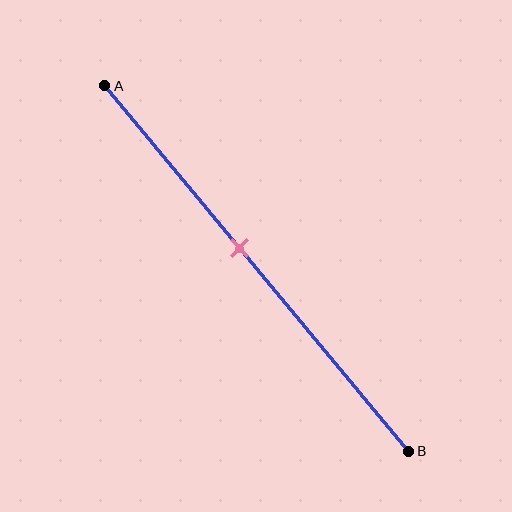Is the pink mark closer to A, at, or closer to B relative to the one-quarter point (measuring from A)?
The pink mark is closer to point B than the one-quarter point of segment AB.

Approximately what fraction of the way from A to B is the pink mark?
The pink mark is approximately 45% of the way from A to B.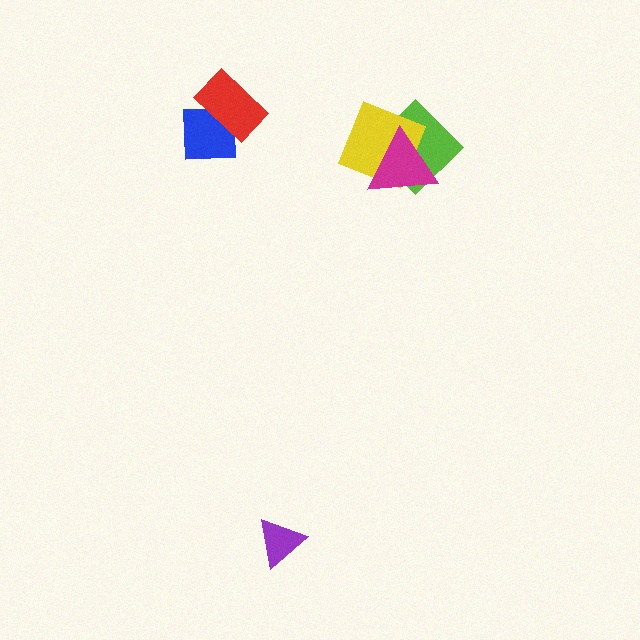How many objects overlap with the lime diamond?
2 objects overlap with the lime diamond.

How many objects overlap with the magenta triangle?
2 objects overlap with the magenta triangle.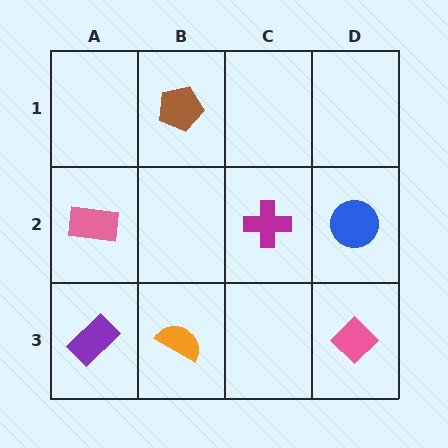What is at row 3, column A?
A purple rectangle.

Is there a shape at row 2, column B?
No, that cell is empty.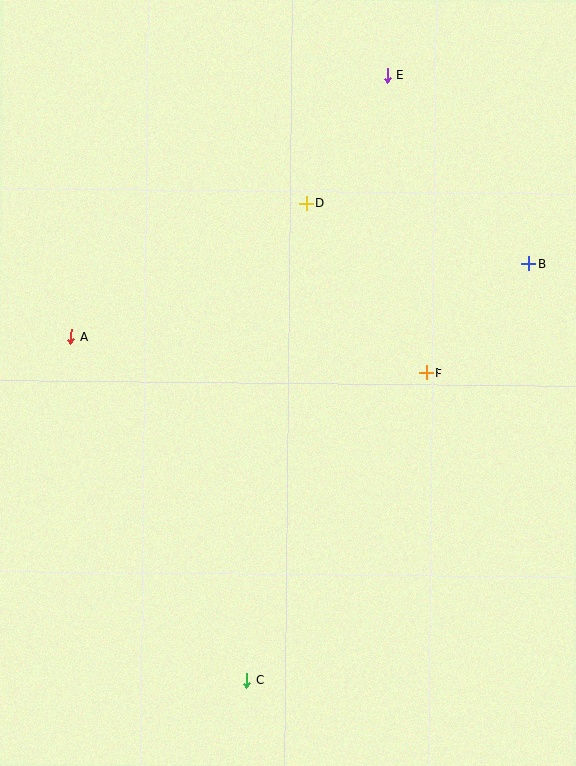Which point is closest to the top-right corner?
Point E is closest to the top-right corner.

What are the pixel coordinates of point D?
Point D is at (306, 203).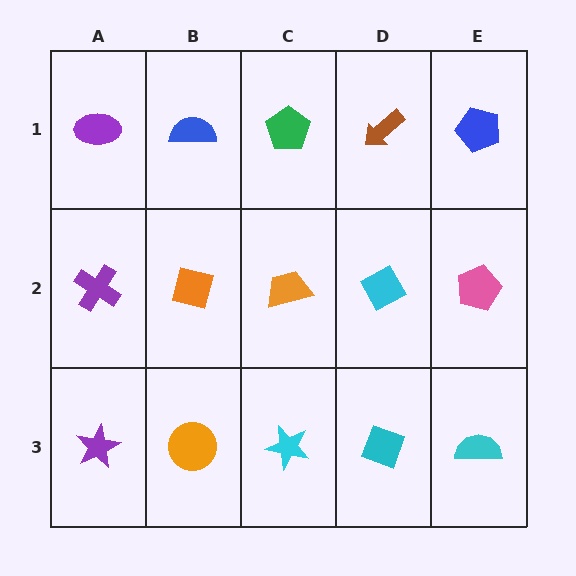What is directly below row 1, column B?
An orange square.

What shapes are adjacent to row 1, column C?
An orange trapezoid (row 2, column C), a blue semicircle (row 1, column B), a brown arrow (row 1, column D).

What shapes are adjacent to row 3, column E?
A pink pentagon (row 2, column E), a cyan diamond (row 3, column D).